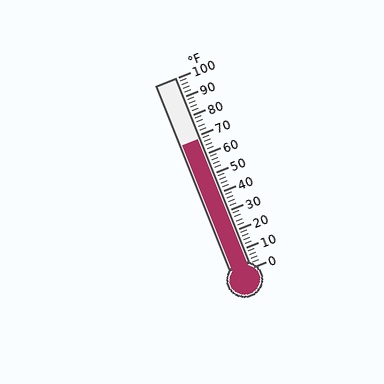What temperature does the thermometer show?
The thermometer shows approximately 68°F.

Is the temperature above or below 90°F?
The temperature is below 90°F.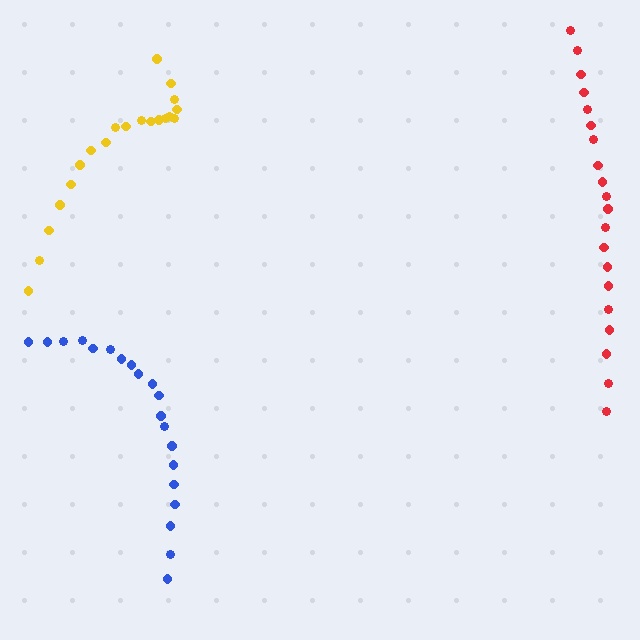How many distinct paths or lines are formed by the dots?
There are 3 distinct paths.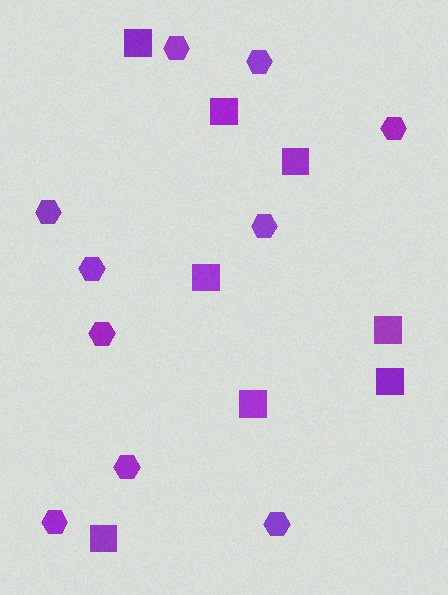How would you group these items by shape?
There are 2 groups: one group of hexagons (10) and one group of squares (8).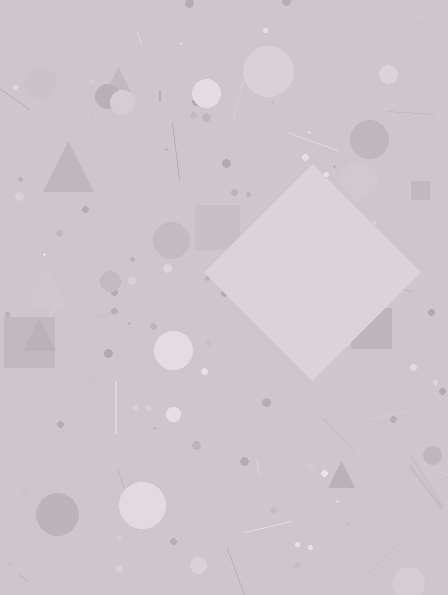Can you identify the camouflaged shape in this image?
The camouflaged shape is a diamond.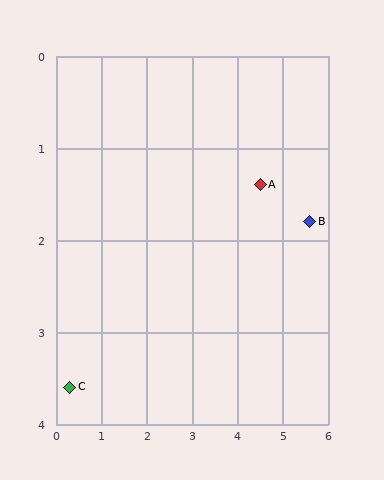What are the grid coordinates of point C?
Point C is at approximately (0.3, 3.6).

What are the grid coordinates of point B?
Point B is at approximately (5.6, 1.8).